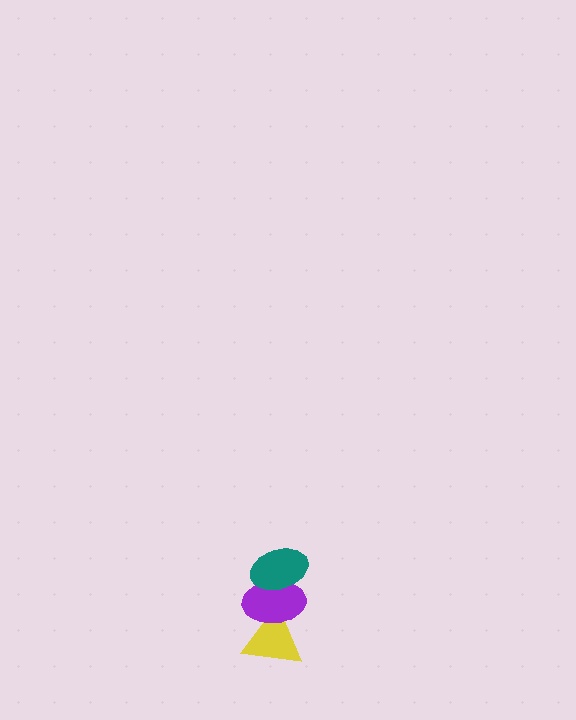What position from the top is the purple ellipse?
The purple ellipse is 2nd from the top.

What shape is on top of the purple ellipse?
The teal ellipse is on top of the purple ellipse.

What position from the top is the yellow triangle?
The yellow triangle is 3rd from the top.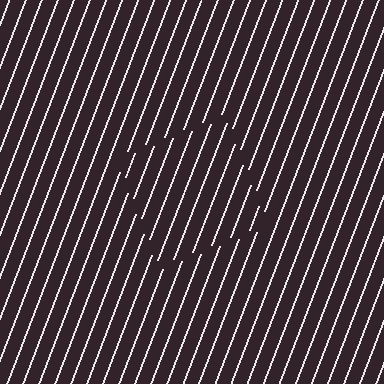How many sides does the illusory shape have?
4 sides — the line-ends trace a square.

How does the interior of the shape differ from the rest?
The interior of the shape contains the same grating, shifted by half a period — the contour is defined by the phase discontinuity where line-ends from the inner and outer gratings abut.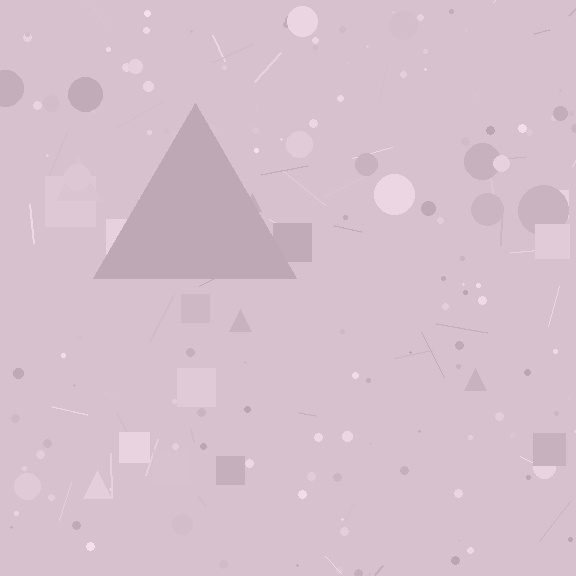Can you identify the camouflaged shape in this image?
The camouflaged shape is a triangle.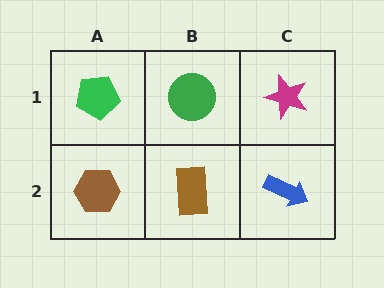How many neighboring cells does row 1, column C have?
2.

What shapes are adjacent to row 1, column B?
A brown rectangle (row 2, column B), a green pentagon (row 1, column A), a magenta star (row 1, column C).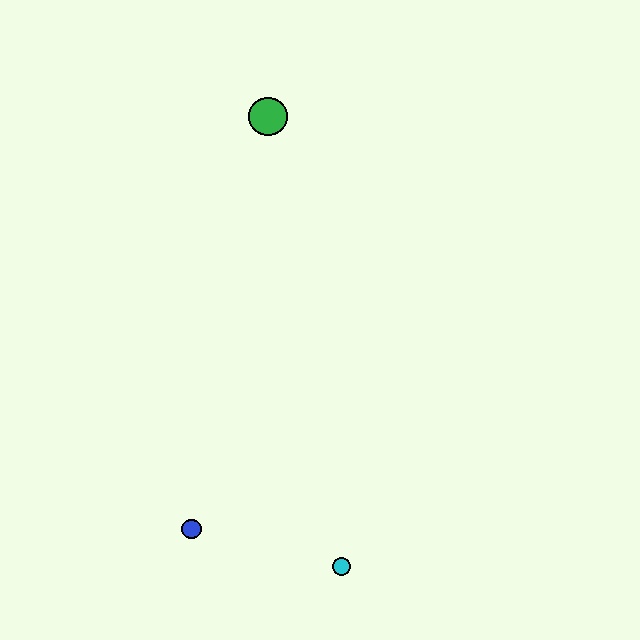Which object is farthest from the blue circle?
The green circle is farthest from the blue circle.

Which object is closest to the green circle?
The blue circle is closest to the green circle.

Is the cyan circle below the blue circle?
Yes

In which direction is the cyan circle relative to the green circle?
The cyan circle is below the green circle.